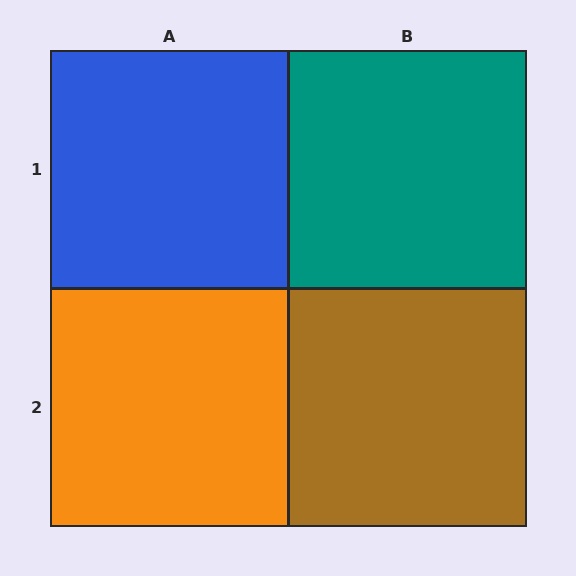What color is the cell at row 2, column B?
Brown.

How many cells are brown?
1 cell is brown.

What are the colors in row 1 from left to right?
Blue, teal.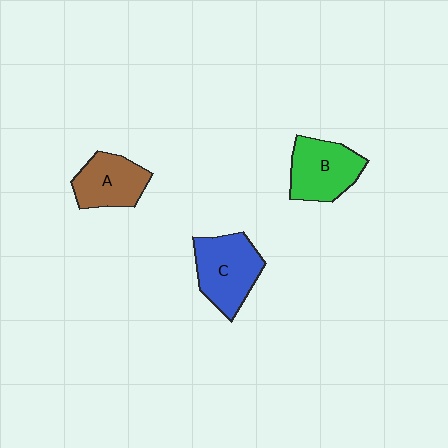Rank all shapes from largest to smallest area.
From largest to smallest: C (blue), B (green), A (brown).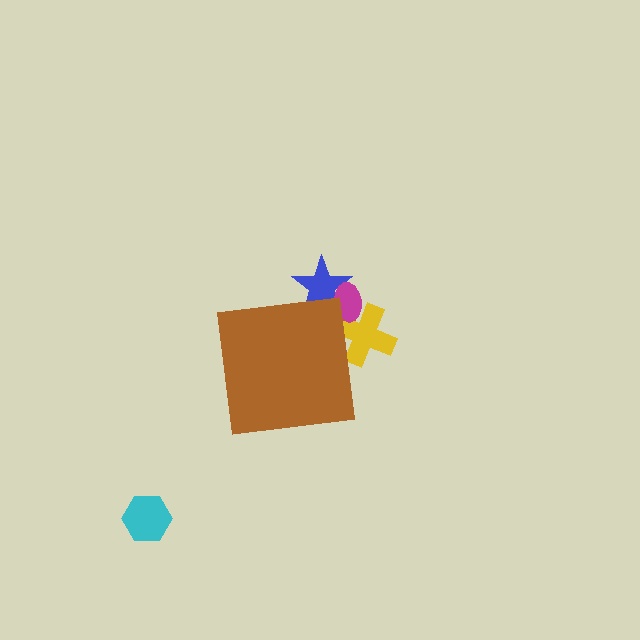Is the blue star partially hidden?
Yes, the blue star is partially hidden behind the brown square.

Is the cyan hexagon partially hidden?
No, the cyan hexagon is fully visible.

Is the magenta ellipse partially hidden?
Yes, the magenta ellipse is partially hidden behind the brown square.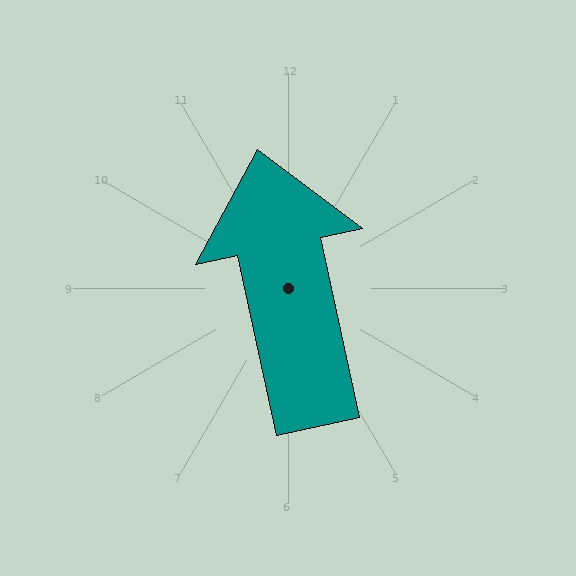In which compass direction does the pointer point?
North.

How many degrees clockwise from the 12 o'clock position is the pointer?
Approximately 348 degrees.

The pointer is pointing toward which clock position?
Roughly 12 o'clock.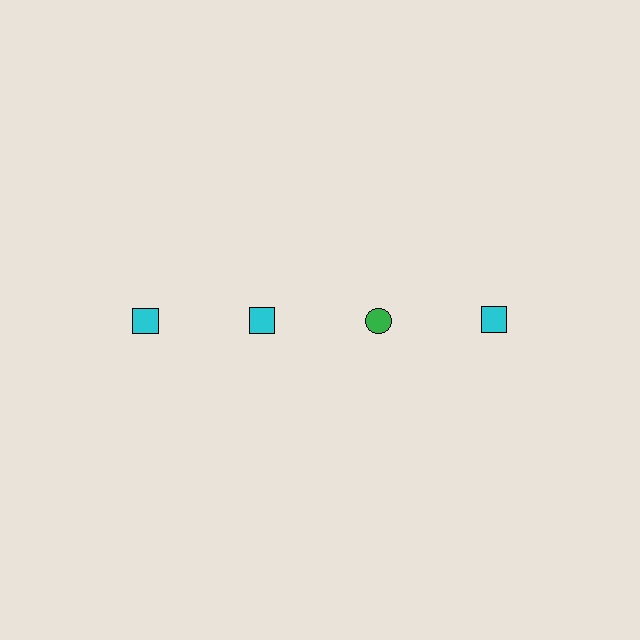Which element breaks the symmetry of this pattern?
The green circle in the top row, center column breaks the symmetry. All other shapes are cyan squares.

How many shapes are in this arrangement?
There are 4 shapes arranged in a grid pattern.